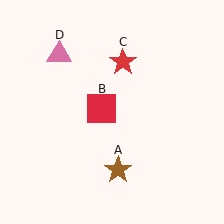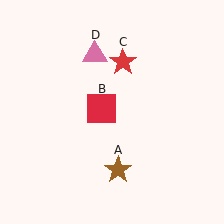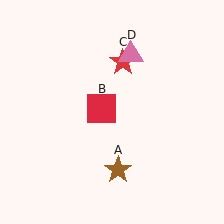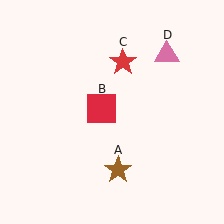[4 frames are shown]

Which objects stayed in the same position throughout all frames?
Brown star (object A) and red square (object B) and red star (object C) remained stationary.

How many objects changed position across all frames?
1 object changed position: pink triangle (object D).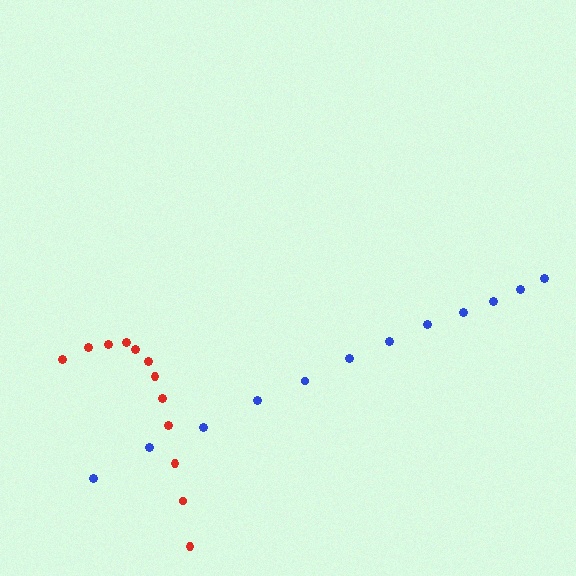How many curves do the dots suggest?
There are 2 distinct paths.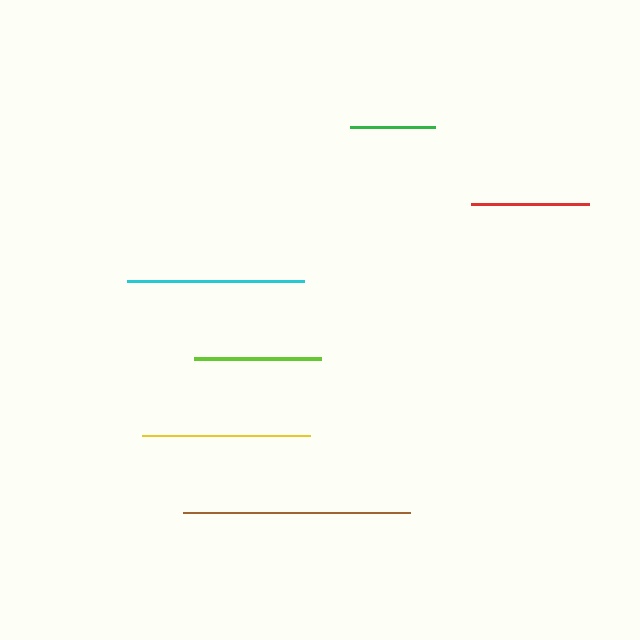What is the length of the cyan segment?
The cyan segment is approximately 177 pixels long.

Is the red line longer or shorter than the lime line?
The lime line is longer than the red line.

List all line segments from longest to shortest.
From longest to shortest: brown, cyan, yellow, lime, red, green.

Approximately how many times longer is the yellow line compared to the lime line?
The yellow line is approximately 1.3 times the length of the lime line.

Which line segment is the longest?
The brown line is the longest at approximately 227 pixels.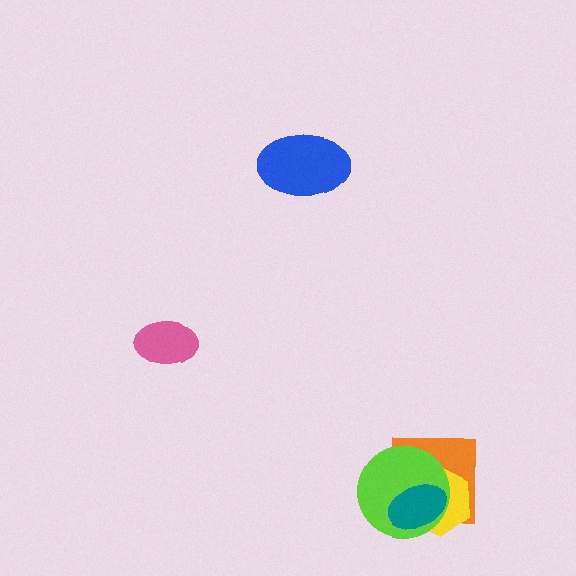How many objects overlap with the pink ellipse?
0 objects overlap with the pink ellipse.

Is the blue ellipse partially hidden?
No, no other shape covers it.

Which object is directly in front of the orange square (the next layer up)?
The yellow hexagon is directly in front of the orange square.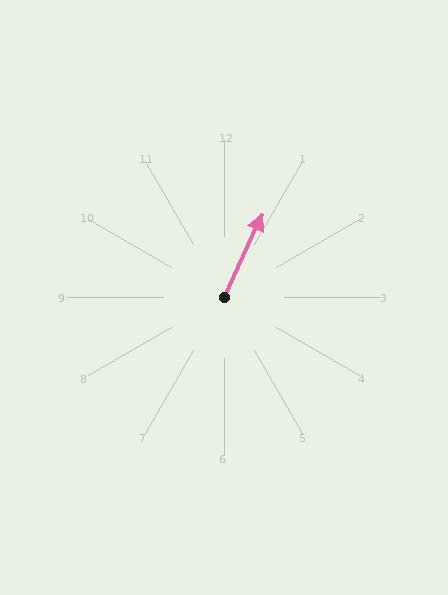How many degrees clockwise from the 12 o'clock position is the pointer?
Approximately 25 degrees.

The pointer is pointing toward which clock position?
Roughly 1 o'clock.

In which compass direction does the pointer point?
Northeast.